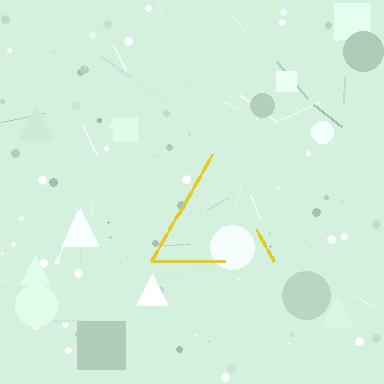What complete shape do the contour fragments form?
The contour fragments form a triangle.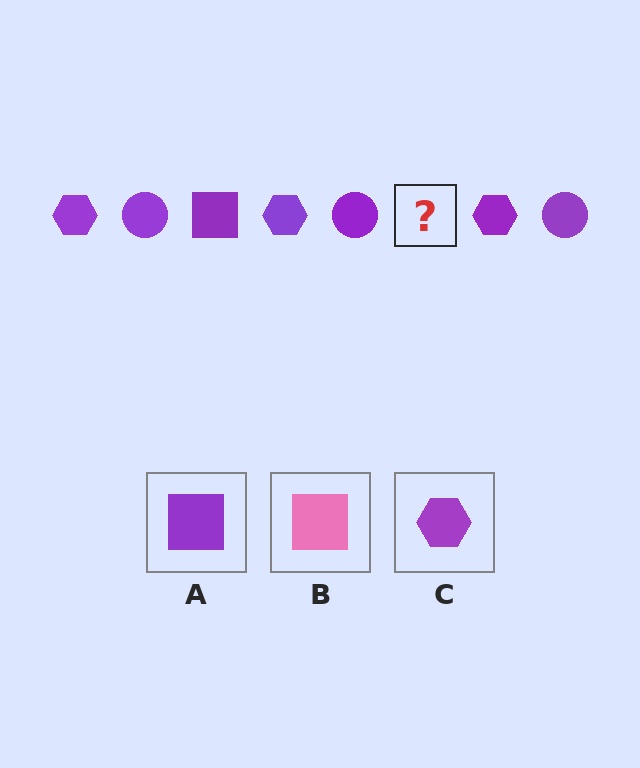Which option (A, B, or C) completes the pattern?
A.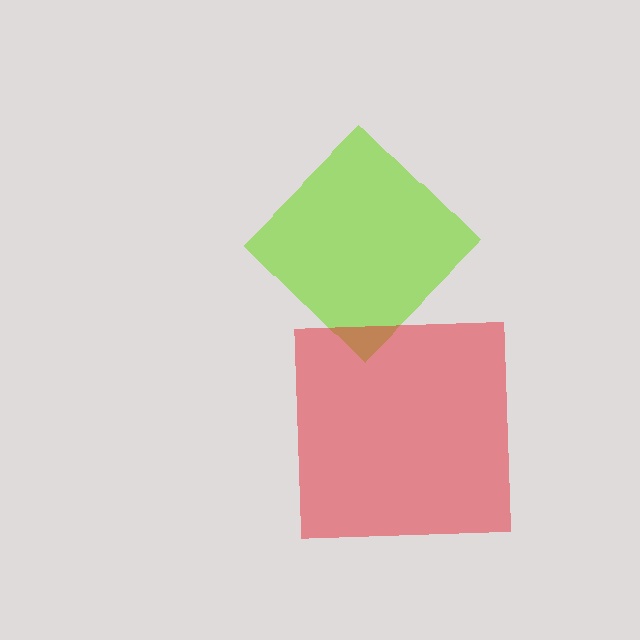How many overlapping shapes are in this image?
There are 2 overlapping shapes in the image.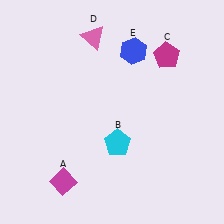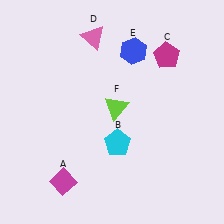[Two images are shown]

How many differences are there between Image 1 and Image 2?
There is 1 difference between the two images.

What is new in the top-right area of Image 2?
A lime triangle (F) was added in the top-right area of Image 2.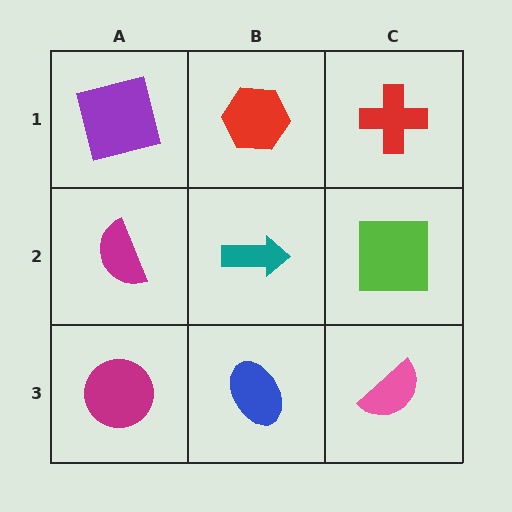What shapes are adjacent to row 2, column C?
A red cross (row 1, column C), a pink semicircle (row 3, column C), a teal arrow (row 2, column B).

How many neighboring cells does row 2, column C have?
3.